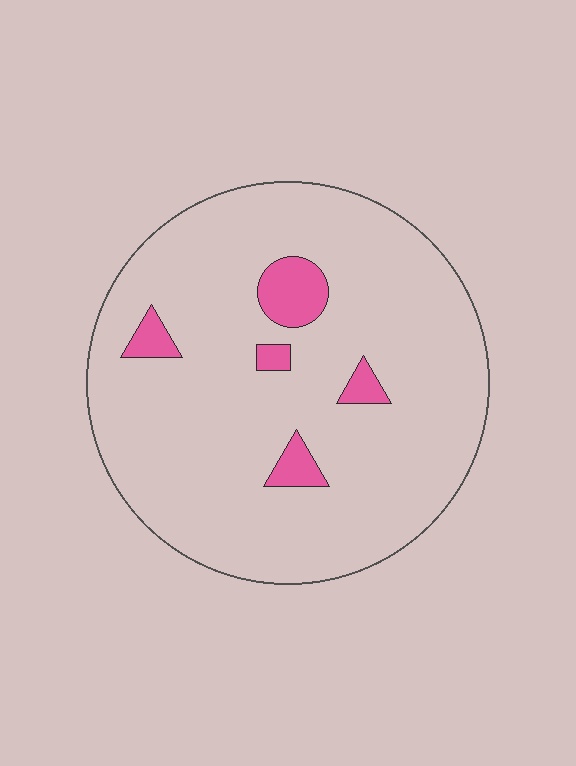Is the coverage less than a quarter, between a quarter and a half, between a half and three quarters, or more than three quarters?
Less than a quarter.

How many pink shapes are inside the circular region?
5.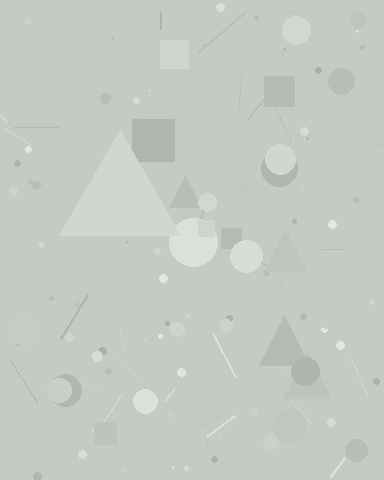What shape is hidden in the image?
A triangle is hidden in the image.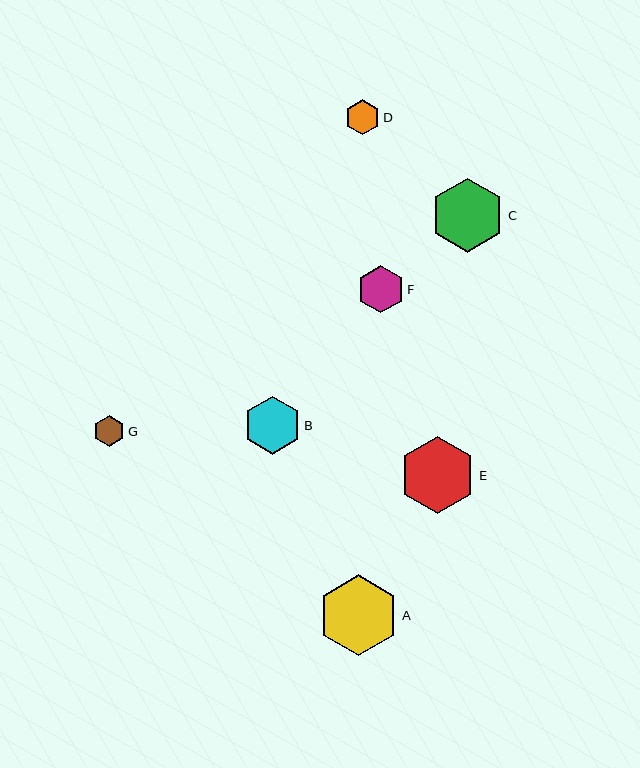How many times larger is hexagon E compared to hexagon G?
Hexagon E is approximately 2.5 times the size of hexagon G.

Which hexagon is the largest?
Hexagon A is the largest with a size of approximately 81 pixels.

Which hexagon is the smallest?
Hexagon G is the smallest with a size of approximately 31 pixels.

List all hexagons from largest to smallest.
From largest to smallest: A, E, C, B, F, D, G.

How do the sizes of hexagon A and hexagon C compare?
Hexagon A and hexagon C are approximately the same size.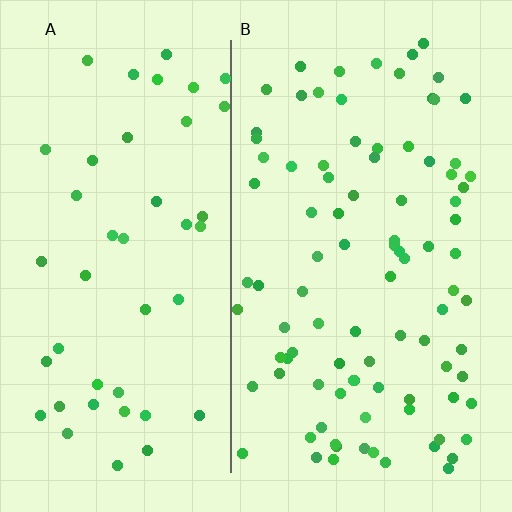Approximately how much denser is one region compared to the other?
Approximately 2.1× — region B over region A.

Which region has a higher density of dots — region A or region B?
B (the right).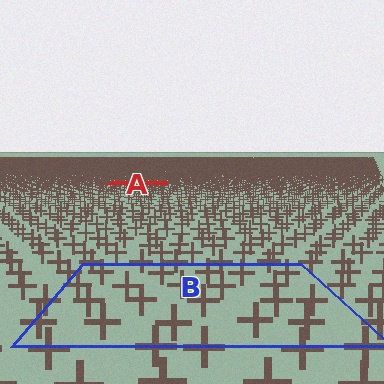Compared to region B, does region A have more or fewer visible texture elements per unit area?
Region A has more texture elements per unit area — they are packed more densely because it is farther away.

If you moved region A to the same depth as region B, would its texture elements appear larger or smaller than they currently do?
They would appear larger. At a closer depth, the same texture elements are projected at a bigger on-screen size.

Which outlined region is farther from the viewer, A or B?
Region A is farther from the viewer — the texture elements inside it appear smaller and more densely packed.